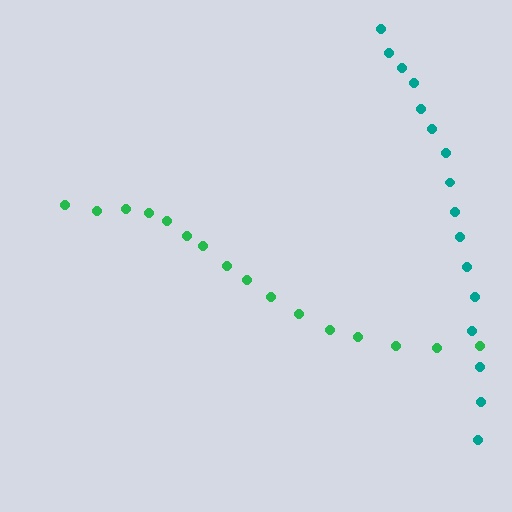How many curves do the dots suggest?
There are 2 distinct paths.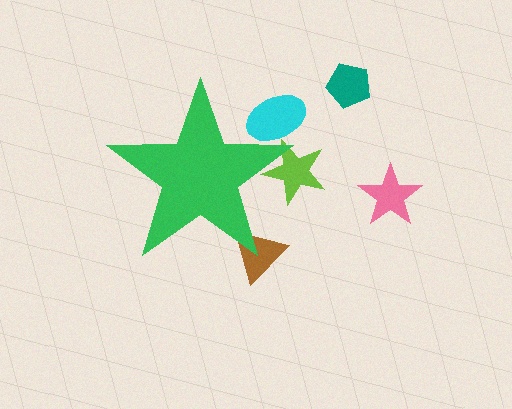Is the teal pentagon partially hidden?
No, the teal pentagon is fully visible.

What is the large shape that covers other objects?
A green star.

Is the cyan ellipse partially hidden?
Yes, the cyan ellipse is partially hidden behind the green star.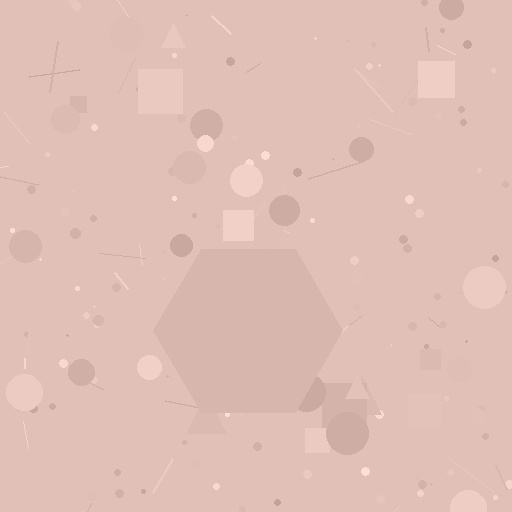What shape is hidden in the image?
A hexagon is hidden in the image.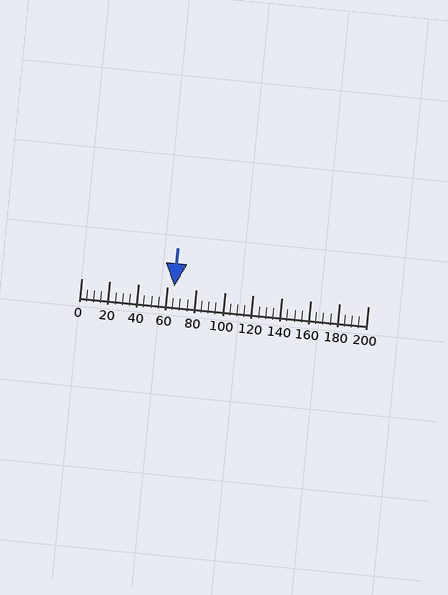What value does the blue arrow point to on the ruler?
The blue arrow points to approximately 65.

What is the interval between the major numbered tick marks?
The major tick marks are spaced 20 units apart.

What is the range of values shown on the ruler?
The ruler shows values from 0 to 200.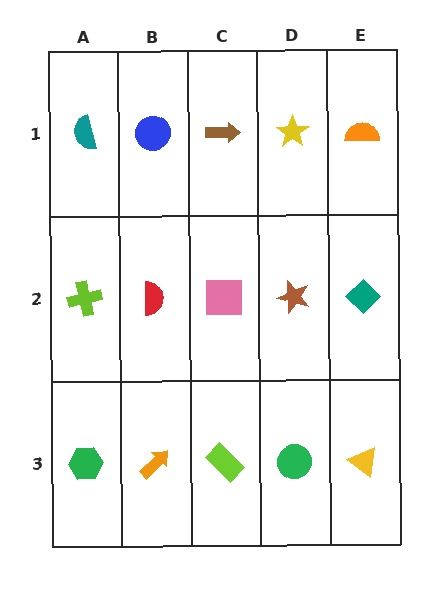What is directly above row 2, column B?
A blue circle.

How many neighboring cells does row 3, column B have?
3.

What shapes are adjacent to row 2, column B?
A blue circle (row 1, column B), an orange arrow (row 3, column B), a lime cross (row 2, column A), a pink square (row 2, column C).